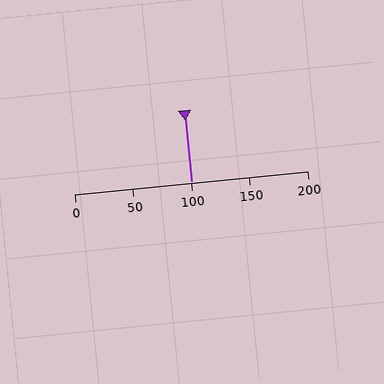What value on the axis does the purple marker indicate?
The marker indicates approximately 100.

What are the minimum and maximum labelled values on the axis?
The axis runs from 0 to 200.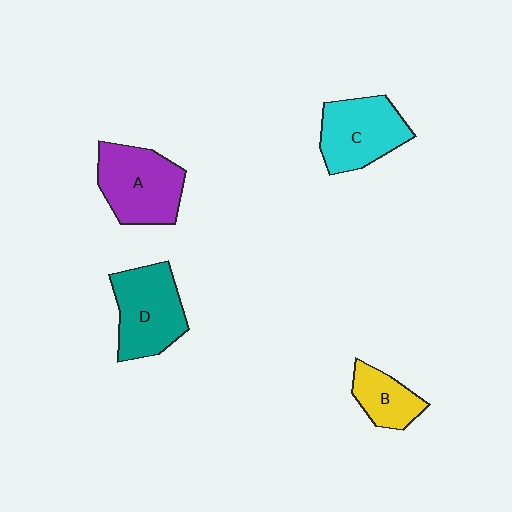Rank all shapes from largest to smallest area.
From largest to smallest: A (purple), D (teal), C (cyan), B (yellow).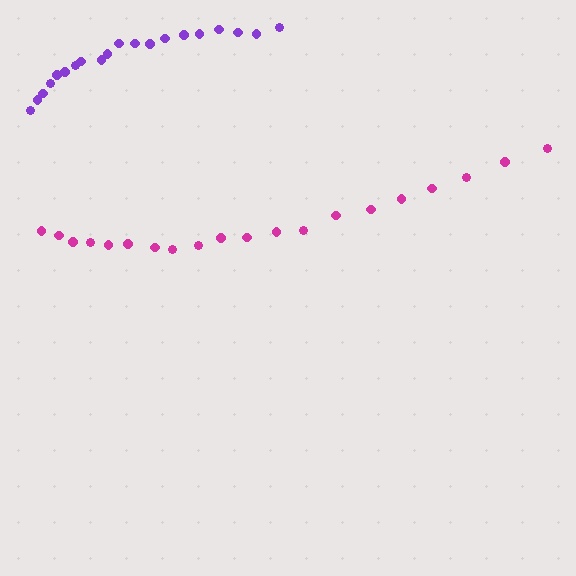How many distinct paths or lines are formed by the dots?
There are 2 distinct paths.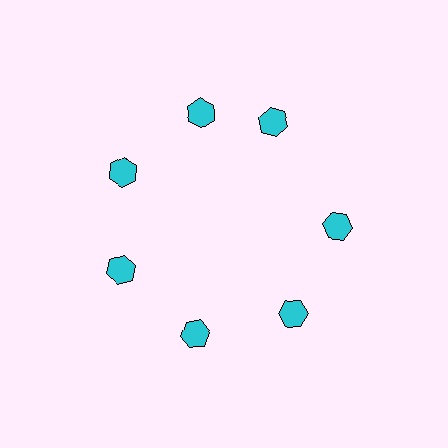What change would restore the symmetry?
The symmetry would be restored by rotating it back into even spacing with its neighbors so that all 7 hexagons sit at equal angles and equal distance from the center.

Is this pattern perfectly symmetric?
No. The 7 cyan hexagons are arranged in a ring, but one element near the 1 o'clock position is rotated out of alignment along the ring, breaking the 7-fold rotational symmetry.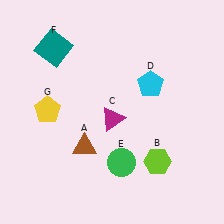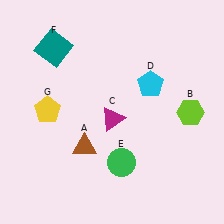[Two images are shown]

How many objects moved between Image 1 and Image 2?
1 object moved between the two images.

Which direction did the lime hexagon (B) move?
The lime hexagon (B) moved up.